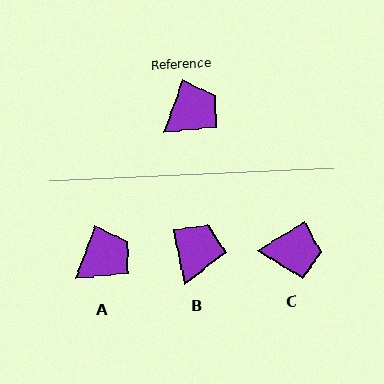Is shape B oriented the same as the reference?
No, it is off by about 32 degrees.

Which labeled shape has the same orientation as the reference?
A.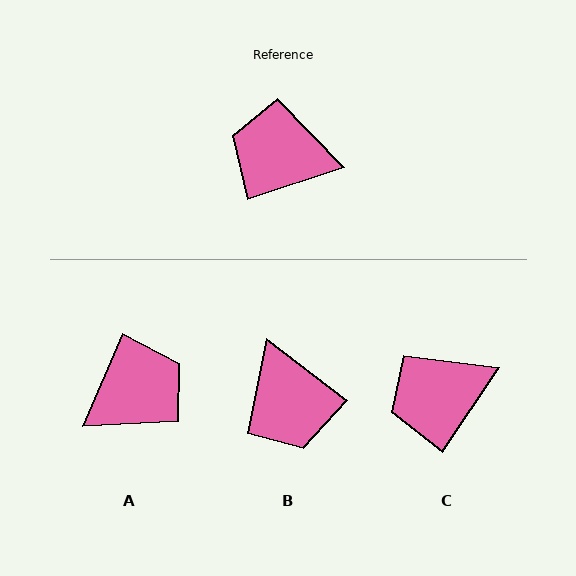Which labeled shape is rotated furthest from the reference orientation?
A, about 131 degrees away.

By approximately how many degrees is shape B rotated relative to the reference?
Approximately 125 degrees counter-clockwise.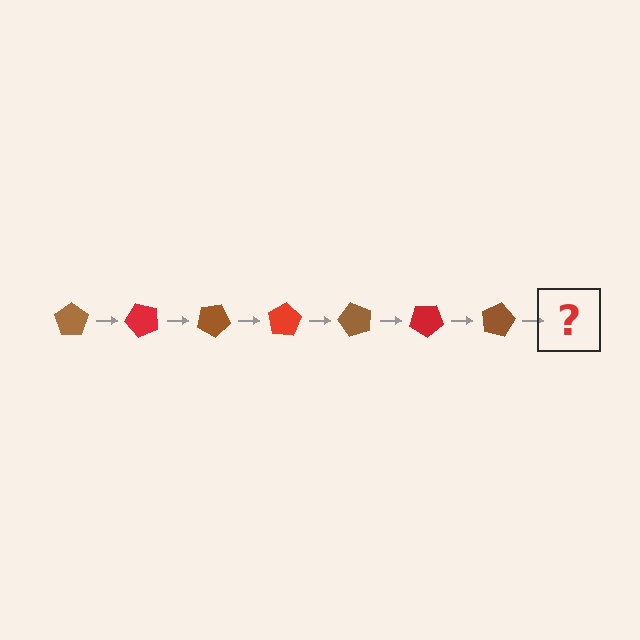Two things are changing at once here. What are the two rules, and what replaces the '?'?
The two rules are that it rotates 50 degrees each step and the color cycles through brown and red. The '?' should be a red pentagon, rotated 350 degrees from the start.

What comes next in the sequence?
The next element should be a red pentagon, rotated 350 degrees from the start.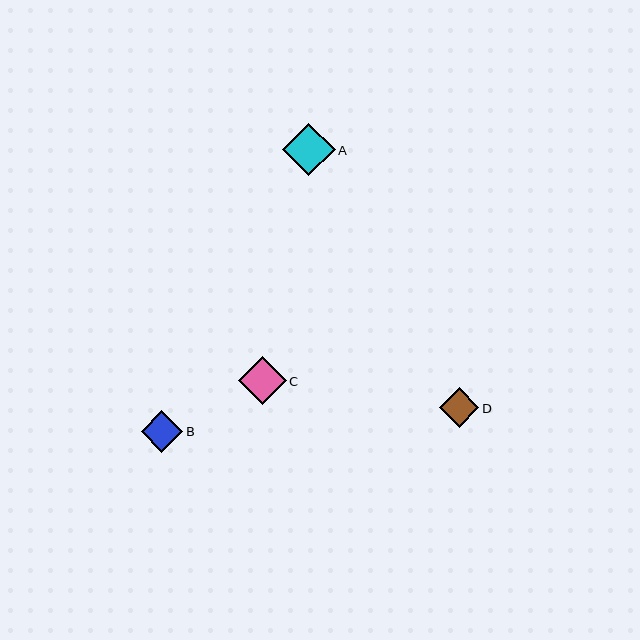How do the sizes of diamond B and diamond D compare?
Diamond B and diamond D are approximately the same size.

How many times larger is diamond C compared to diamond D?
Diamond C is approximately 1.2 times the size of diamond D.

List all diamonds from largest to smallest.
From largest to smallest: A, C, B, D.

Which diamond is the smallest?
Diamond D is the smallest with a size of approximately 39 pixels.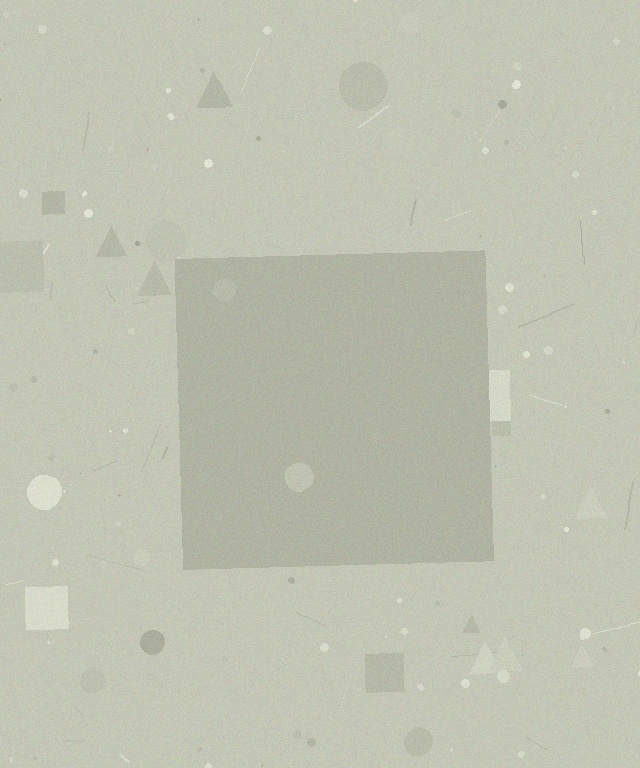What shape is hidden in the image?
A square is hidden in the image.